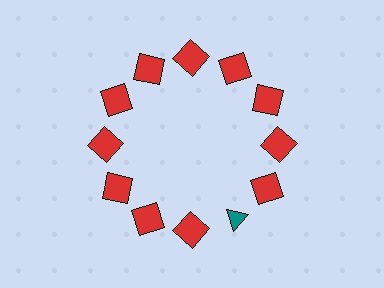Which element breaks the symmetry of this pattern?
The teal triangle at roughly the 5 o'clock position breaks the symmetry. All other shapes are red squares.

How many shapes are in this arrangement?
There are 12 shapes arranged in a ring pattern.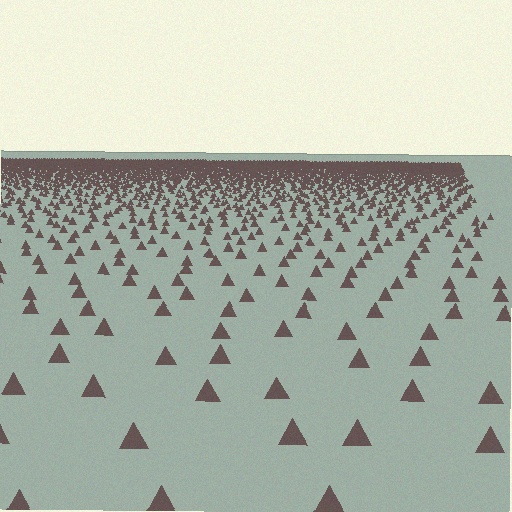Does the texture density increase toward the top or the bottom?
Density increases toward the top.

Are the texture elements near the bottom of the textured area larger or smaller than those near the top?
Larger. Near the bottom, elements are closer to the viewer and appear at a bigger on-screen size.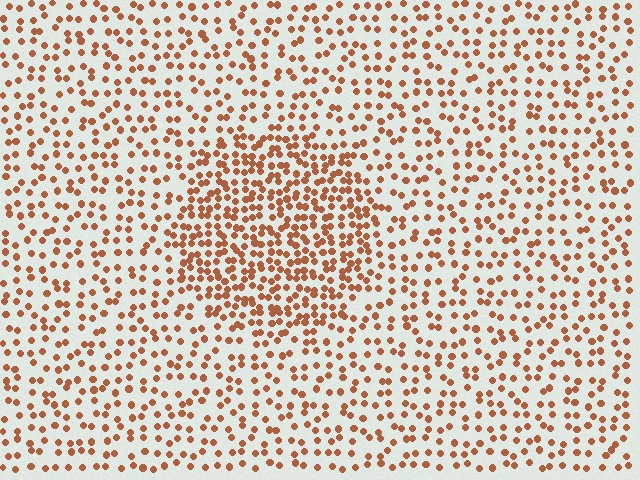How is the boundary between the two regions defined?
The boundary is defined by a change in element density (approximately 2.0x ratio). All elements are the same color, size, and shape.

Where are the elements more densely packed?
The elements are more densely packed inside the circle boundary.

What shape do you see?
I see a circle.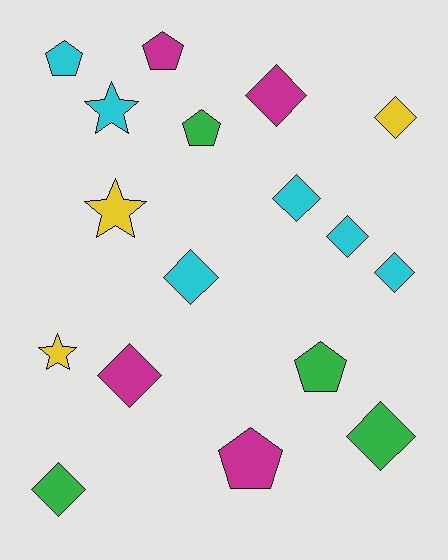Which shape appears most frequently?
Diamond, with 9 objects.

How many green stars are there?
There are no green stars.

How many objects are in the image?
There are 17 objects.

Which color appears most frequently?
Cyan, with 6 objects.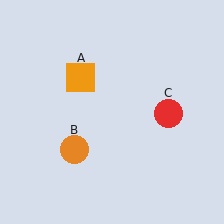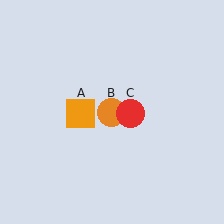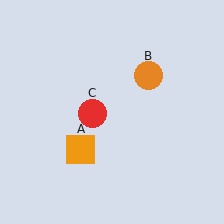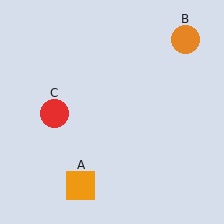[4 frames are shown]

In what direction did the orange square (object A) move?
The orange square (object A) moved down.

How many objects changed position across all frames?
3 objects changed position: orange square (object A), orange circle (object B), red circle (object C).